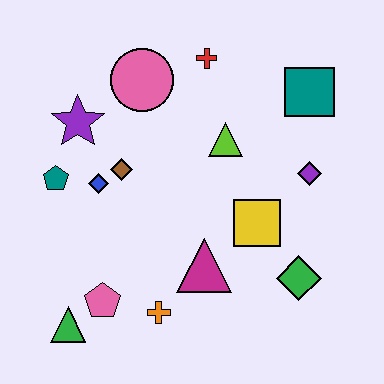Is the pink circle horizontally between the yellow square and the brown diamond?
Yes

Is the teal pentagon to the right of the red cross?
No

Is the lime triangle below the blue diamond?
No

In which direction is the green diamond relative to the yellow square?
The green diamond is below the yellow square.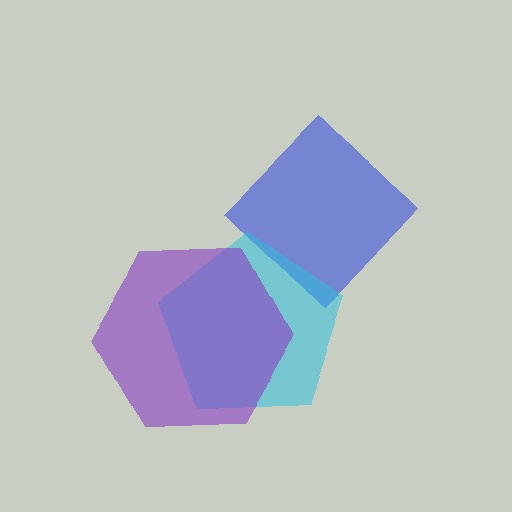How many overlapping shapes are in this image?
There are 3 overlapping shapes in the image.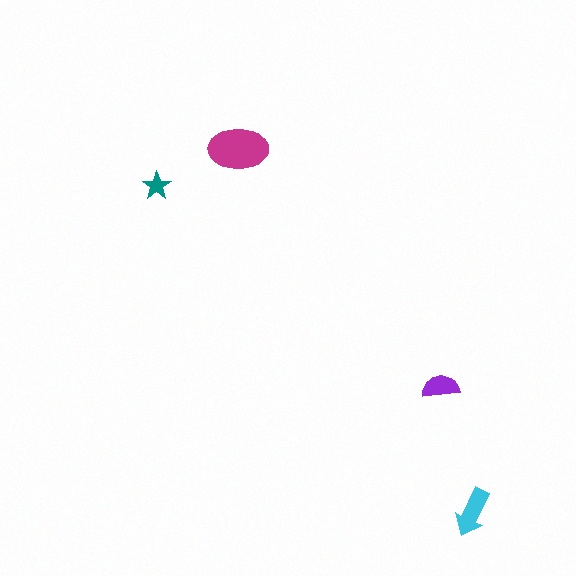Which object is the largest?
The magenta ellipse.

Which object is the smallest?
The teal star.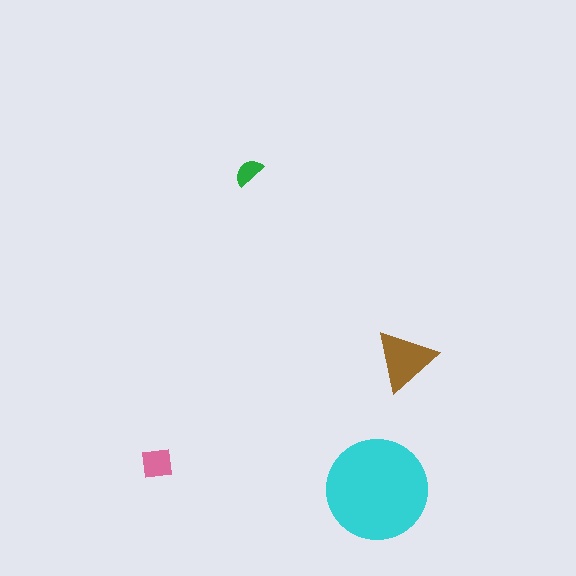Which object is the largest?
The cyan circle.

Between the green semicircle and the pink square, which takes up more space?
The pink square.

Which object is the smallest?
The green semicircle.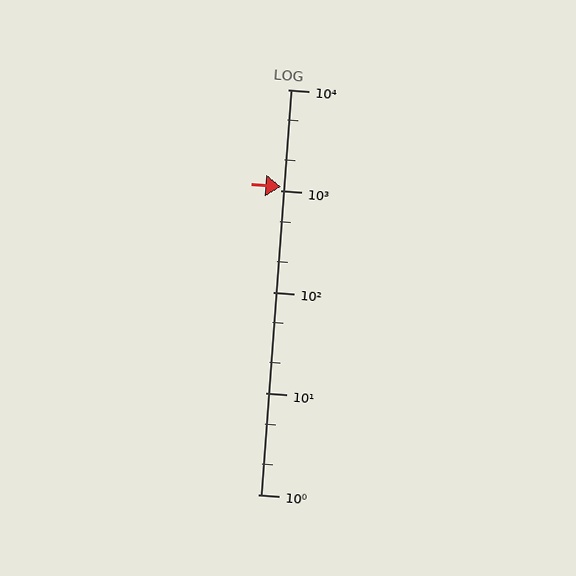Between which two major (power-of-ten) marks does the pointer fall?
The pointer is between 1000 and 10000.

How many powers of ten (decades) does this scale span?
The scale spans 4 decades, from 1 to 10000.